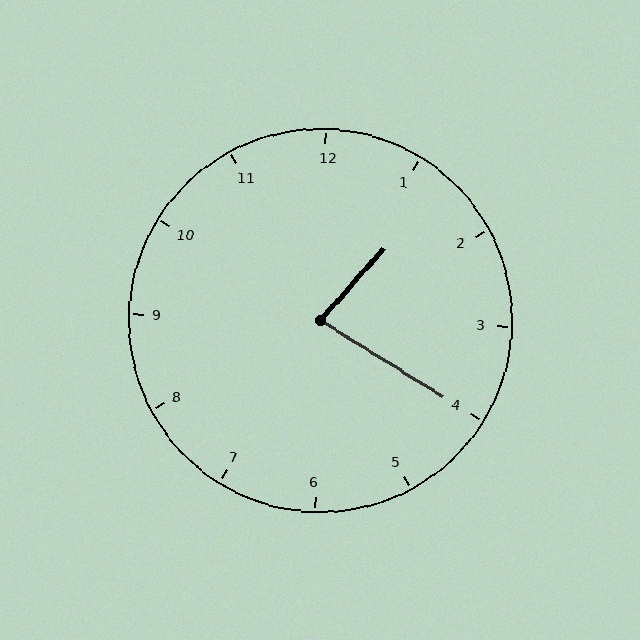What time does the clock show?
1:20.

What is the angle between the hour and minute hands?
Approximately 80 degrees.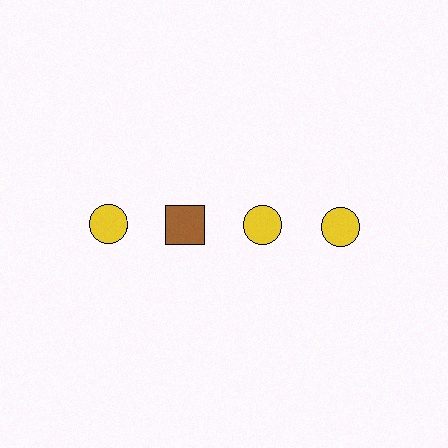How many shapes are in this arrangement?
There are 4 shapes arranged in a grid pattern.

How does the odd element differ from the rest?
It differs in both color (brown instead of yellow) and shape (square instead of circle).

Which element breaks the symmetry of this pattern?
The brown square in the top row, second from left column breaks the symmetry. All other shapes are yellow circles.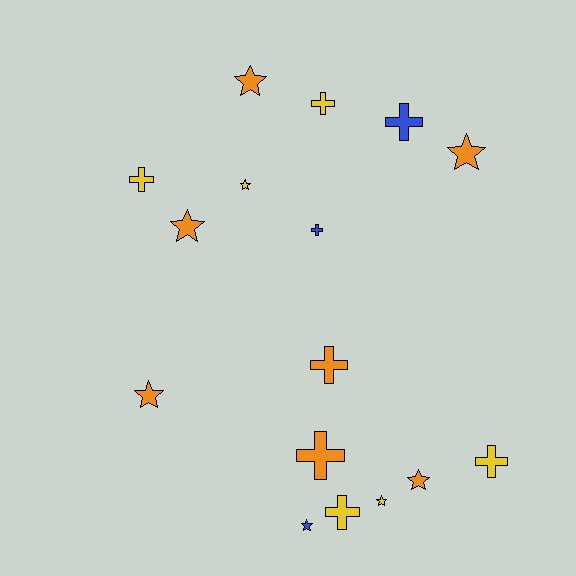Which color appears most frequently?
Orange, with 7 objects.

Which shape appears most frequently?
Cross, with 8 objects.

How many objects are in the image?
There are 16 objects.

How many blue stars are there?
There is 1 blue star.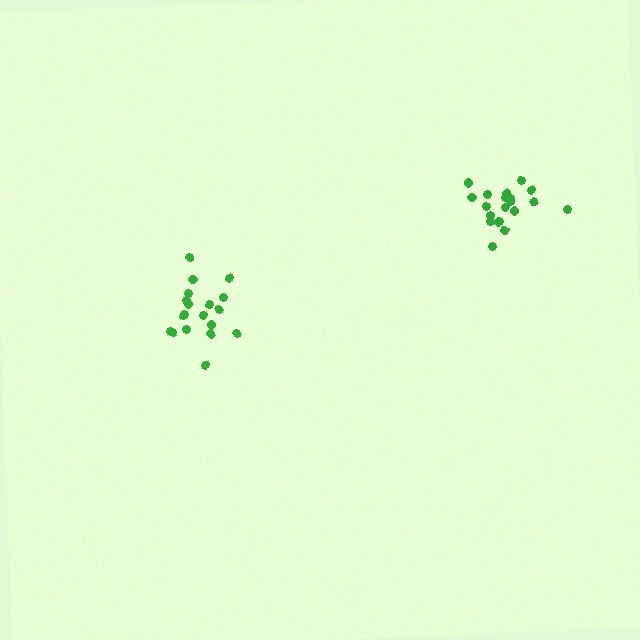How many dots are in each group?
Group 1: 19 dots, Group 2: 21 dots (40 total).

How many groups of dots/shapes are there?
There are 2 groups.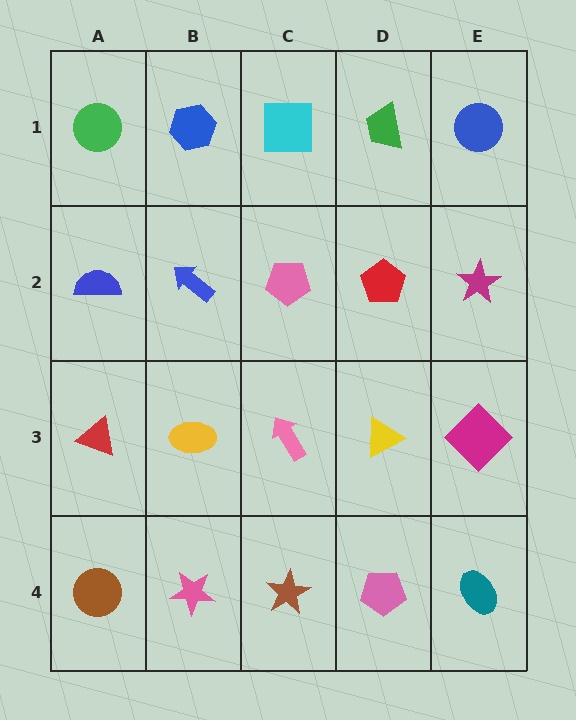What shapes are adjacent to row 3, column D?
A red pentagon (row 2, column D), a pink pentagon (row 4, column D), a pink arrow (row 3, column C), a magenta diamond (row 3, column E).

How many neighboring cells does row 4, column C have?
3.